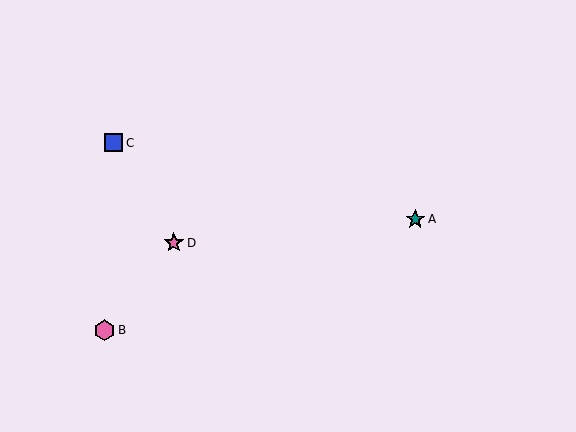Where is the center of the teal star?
The center of the teal star is at (415, 219).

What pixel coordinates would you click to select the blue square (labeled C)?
Click at (114, 143) to select the blue square C.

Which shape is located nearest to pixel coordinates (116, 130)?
The blue square (labeled C) at (114, 143) is nearest to that location.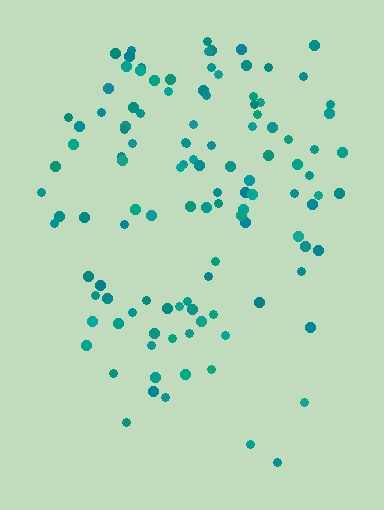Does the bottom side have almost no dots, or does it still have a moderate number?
Still a moderate number, just noticeably fewer than the top.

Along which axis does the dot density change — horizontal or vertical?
Vertical.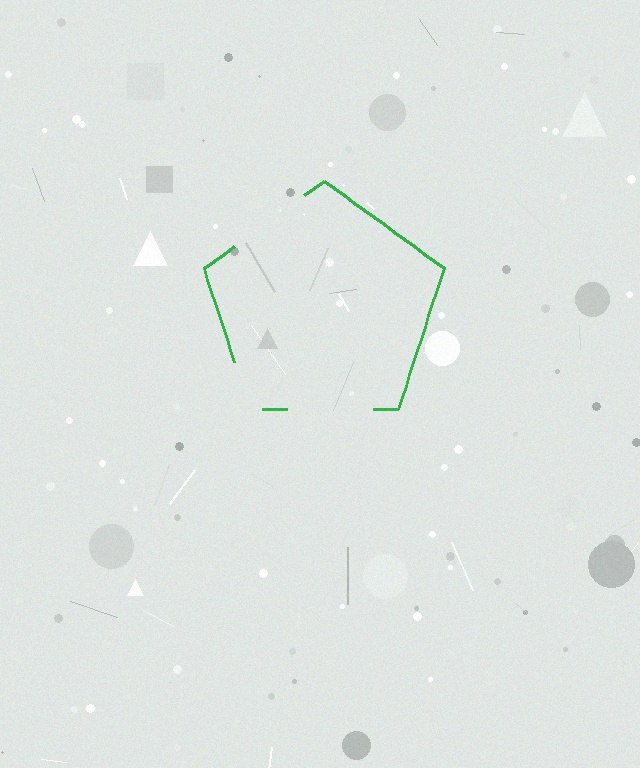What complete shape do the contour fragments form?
The contour fragments form a pentagon.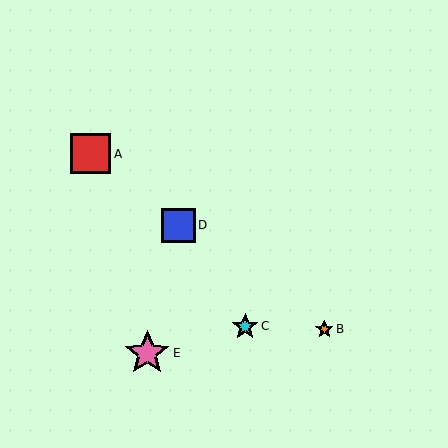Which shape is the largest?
The pink star (labeled E) is the largest.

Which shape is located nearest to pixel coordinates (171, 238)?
The blue square (labeled D) at (178, 225) is nearest to that location.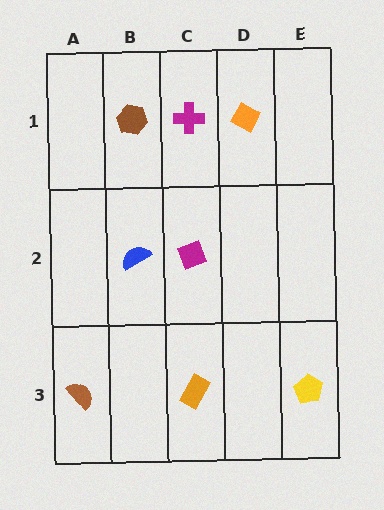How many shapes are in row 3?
3 shapes.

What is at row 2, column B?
A blue semicircle.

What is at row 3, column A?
A brown semicircle.